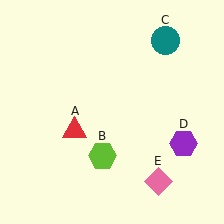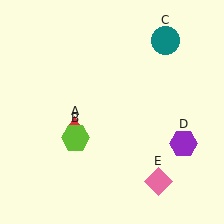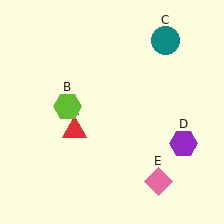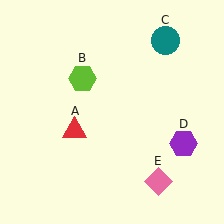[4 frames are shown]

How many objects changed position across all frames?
1 object changed position: lime hexagon (object B).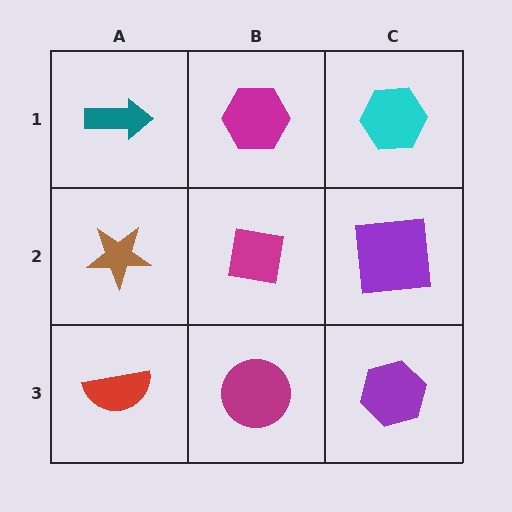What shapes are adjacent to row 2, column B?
A magenta hexagon (row 1, column B), a magenta circle (row 3, column B), a brown star (row 2, column A), a purple square (row 2, column C).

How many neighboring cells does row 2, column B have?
4.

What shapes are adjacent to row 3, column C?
A purple square (row 2, column C), a magenta circle (row 3, column B).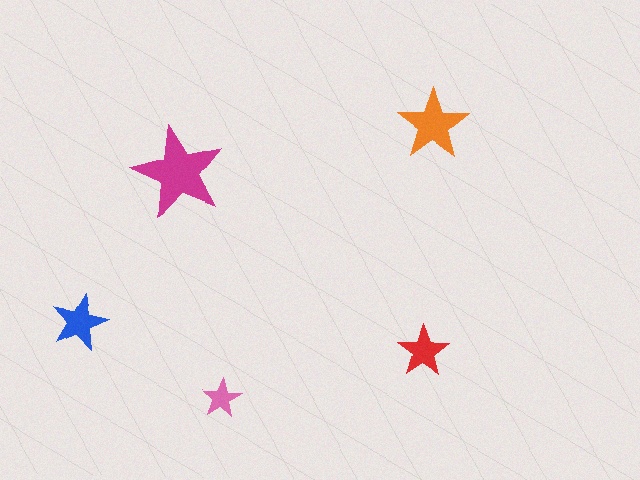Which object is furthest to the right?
The orange star is rightmost.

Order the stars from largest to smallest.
the magenta one, the orange one, the blue one, the red one, the pink one.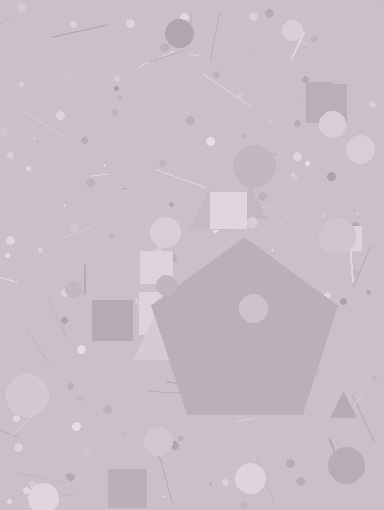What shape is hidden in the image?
A pentagon is hidden in the image.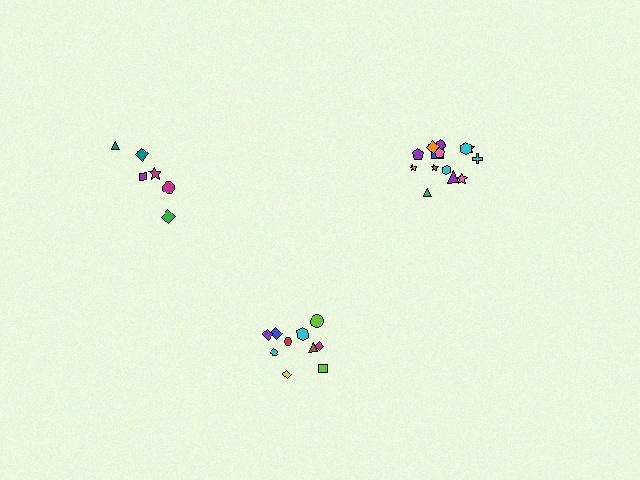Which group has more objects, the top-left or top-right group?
The top-right group.